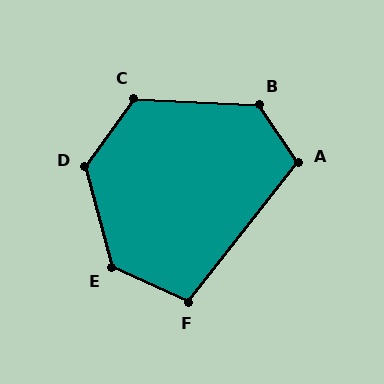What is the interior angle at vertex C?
Approximately 123 degrees (obtuse).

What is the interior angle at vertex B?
Approximately 127 degrees (obtuse).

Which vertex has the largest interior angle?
D, at approximately 129 degrees.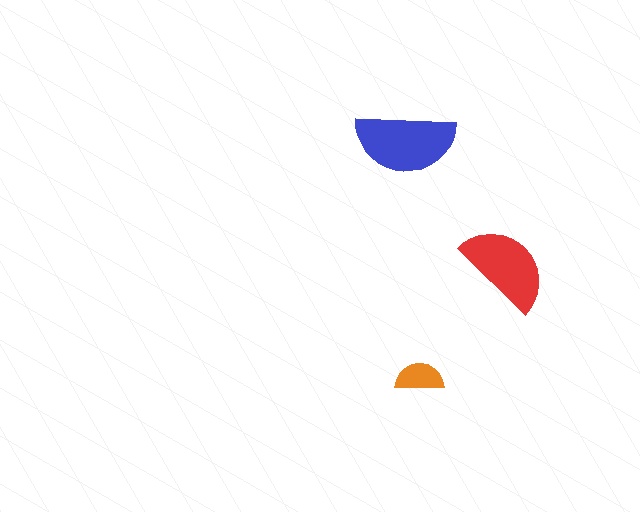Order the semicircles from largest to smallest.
the blue one, the red one, the orange one.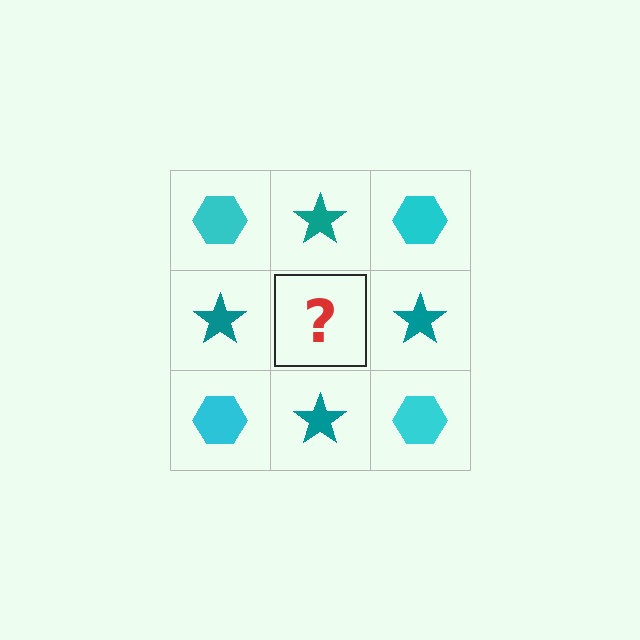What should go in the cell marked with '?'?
The missing cell should contain a cyan hexagon.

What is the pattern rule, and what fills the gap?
The rule is that it alternates cyan hexagon and teal star in a checkerboard pattern. The gap should be filled with a cyan hexagon.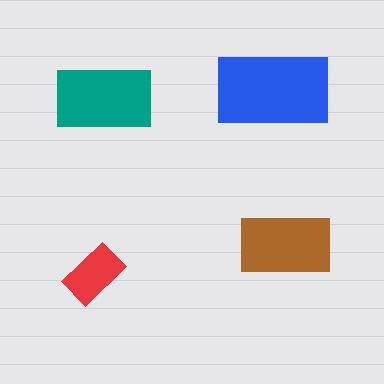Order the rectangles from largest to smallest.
the blue one, the teal one, the brown one, the red one.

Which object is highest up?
The blue rectangle is topmost.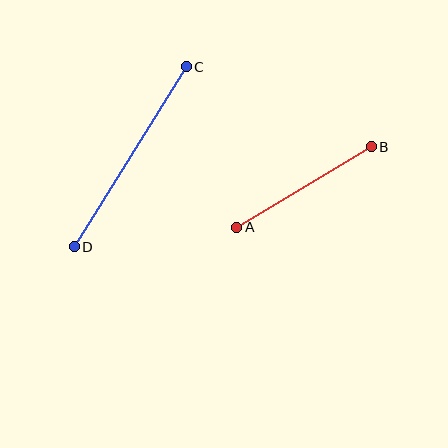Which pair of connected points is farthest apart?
Points C and D are farthest apart.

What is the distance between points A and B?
The distance is approximately 157 pixels.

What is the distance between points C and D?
The distance is approximately 212 pixels.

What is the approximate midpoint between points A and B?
The midpoint is at approximately (304, 187) pixels.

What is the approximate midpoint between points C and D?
The midpoint is at approximately (130, 157) pixels.